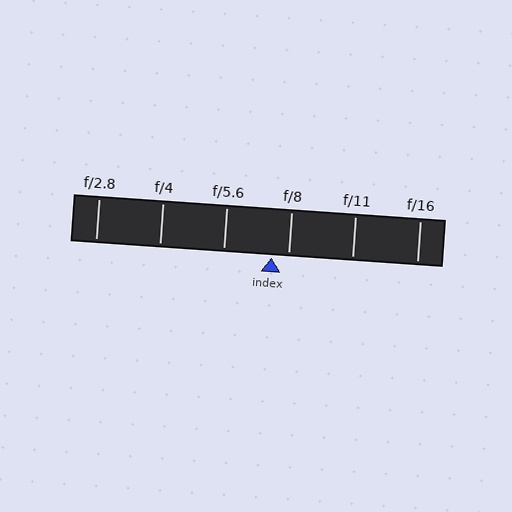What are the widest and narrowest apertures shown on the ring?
The widest aperture shown is f/2.8 and the narrowest is f/16.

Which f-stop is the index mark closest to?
The index mark is closest to f/8.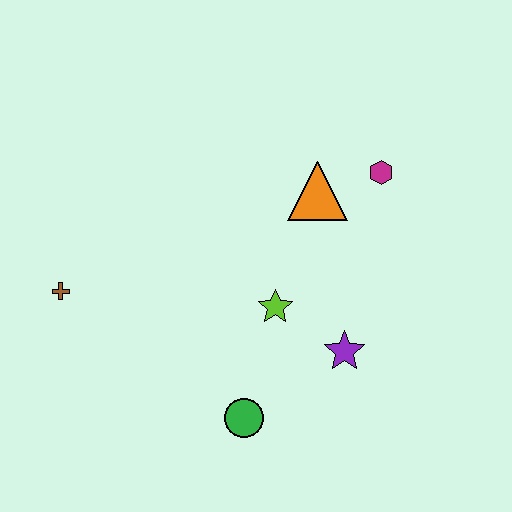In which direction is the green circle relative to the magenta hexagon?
The green circle is below the magenta hexagon.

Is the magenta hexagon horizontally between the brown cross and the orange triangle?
No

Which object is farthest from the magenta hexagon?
The brown cross is farthest from the magenta hexagon.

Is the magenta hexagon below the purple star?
No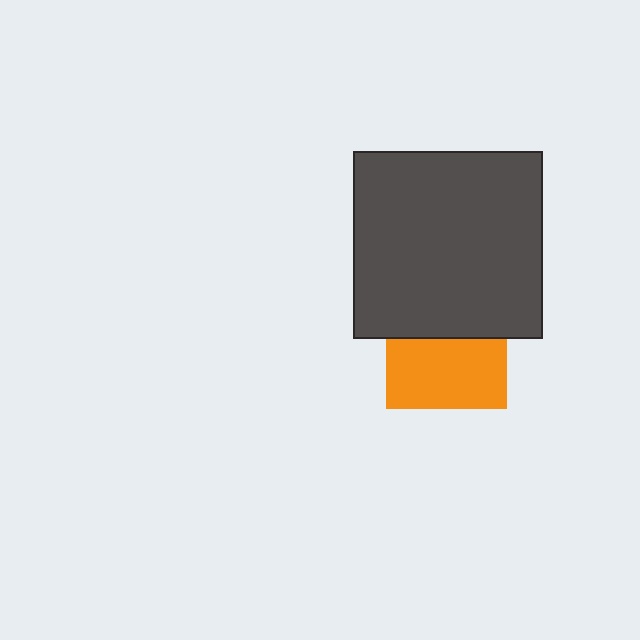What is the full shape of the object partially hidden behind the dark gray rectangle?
The partially hidden object is an orange square.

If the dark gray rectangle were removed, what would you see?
You would see the complete orange square.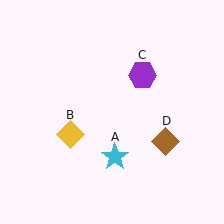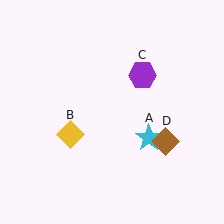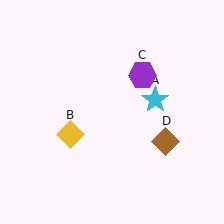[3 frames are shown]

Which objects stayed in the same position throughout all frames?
Yellow diamond (object B) and purple hexagon (object C) and brown diamond (object D) remained stationary.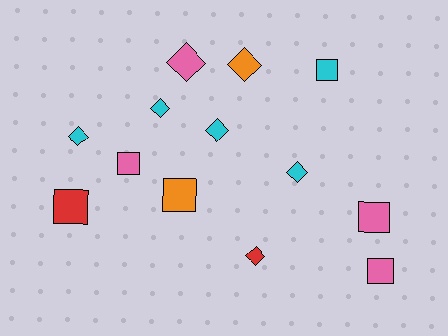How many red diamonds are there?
There is 1 red diamond.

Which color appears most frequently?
Cyan, with 5 objects.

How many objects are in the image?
There are 13 objects.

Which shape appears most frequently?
Diamond, with 7 objects.